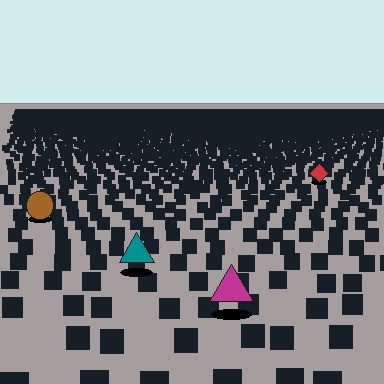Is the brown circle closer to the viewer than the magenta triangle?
No. The magenta triangle is closer — you can tell from the texture gradient: the ground texture is coarser near it.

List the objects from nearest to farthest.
From nearest to farthest: the magenta triangle, the teal triangle, the brown circle, the red diamond.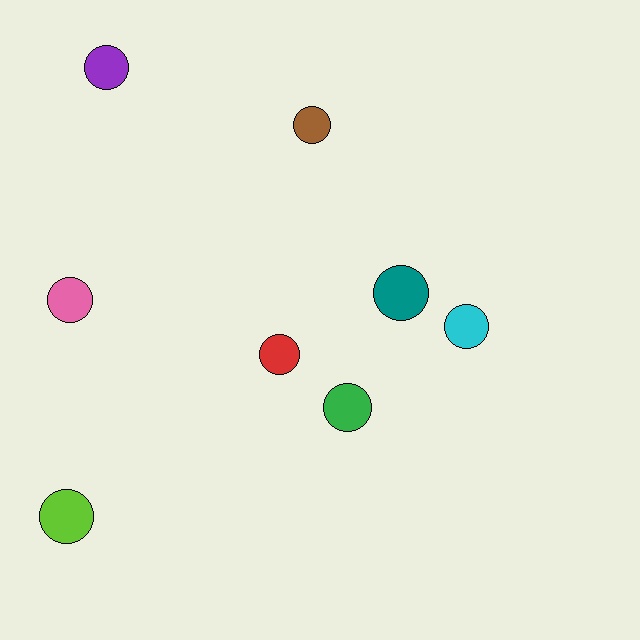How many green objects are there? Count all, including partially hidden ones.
There is 1 green object.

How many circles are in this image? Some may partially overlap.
There are 8 circles.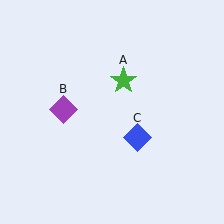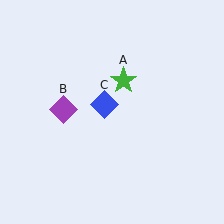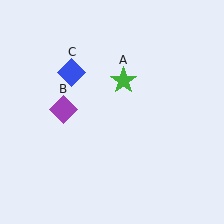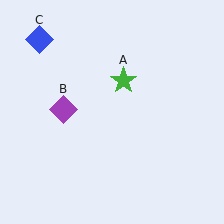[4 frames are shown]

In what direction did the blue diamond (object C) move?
The blue diamond (object C) moved up and to the left.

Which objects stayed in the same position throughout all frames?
Green star (object A) and purple diamond (object B) remained stationary.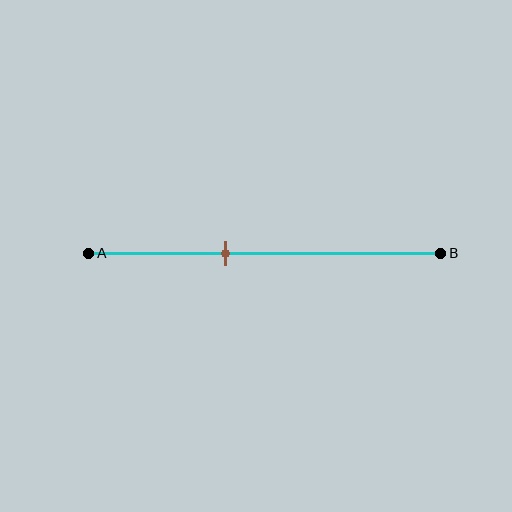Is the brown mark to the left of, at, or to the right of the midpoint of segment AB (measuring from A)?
The brown mark is to the left of the midpoint of segment AB.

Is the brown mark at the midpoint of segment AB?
No, the mark is at about 40% from A, not at the 50% midpoint.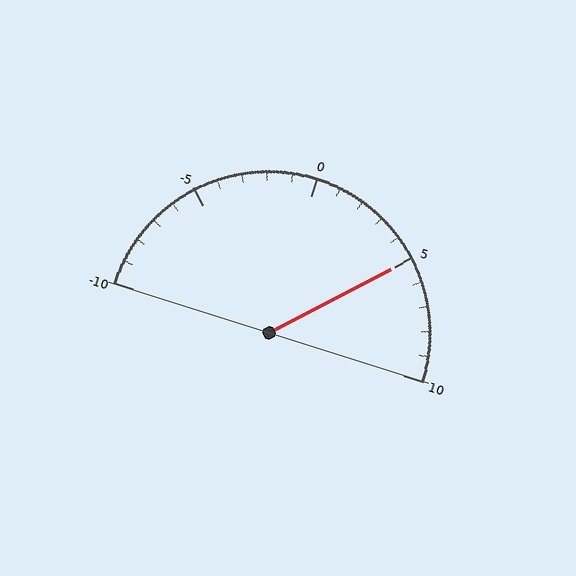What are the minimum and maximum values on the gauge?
The gauge ranges from -10 to 10.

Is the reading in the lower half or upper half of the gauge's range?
The reading is in the upper half of the range (-10 to 10).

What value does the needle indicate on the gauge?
The needle indicates approximately 5.